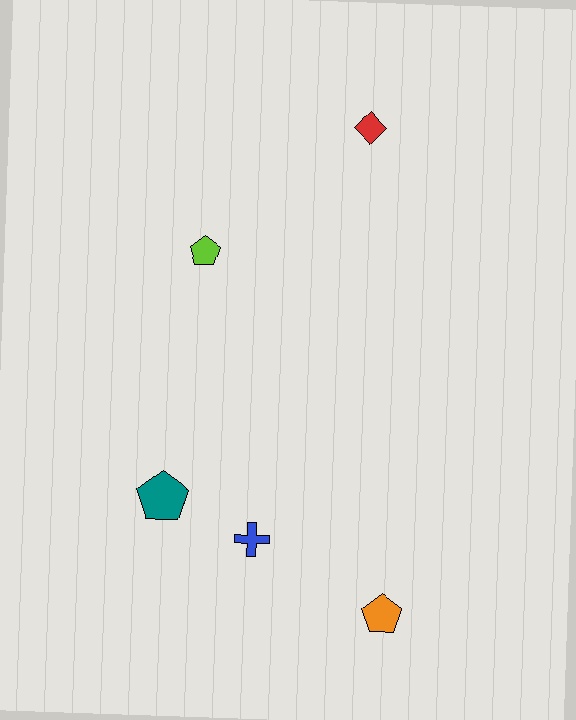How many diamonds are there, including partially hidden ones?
There is 1 diamond.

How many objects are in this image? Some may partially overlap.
There are 5 objects.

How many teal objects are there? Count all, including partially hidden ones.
There is 1 teal object.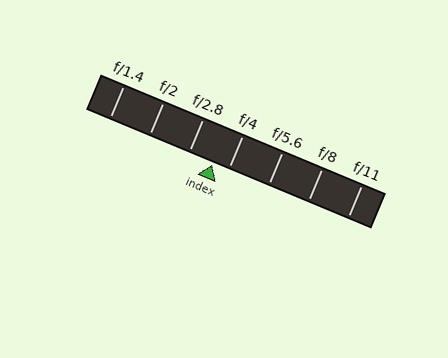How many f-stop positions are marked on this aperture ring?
There are 7 f-stop positions marked.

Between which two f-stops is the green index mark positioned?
The index mark is between f/2.8 and f/4.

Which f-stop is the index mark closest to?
The index mark is closest to f/4.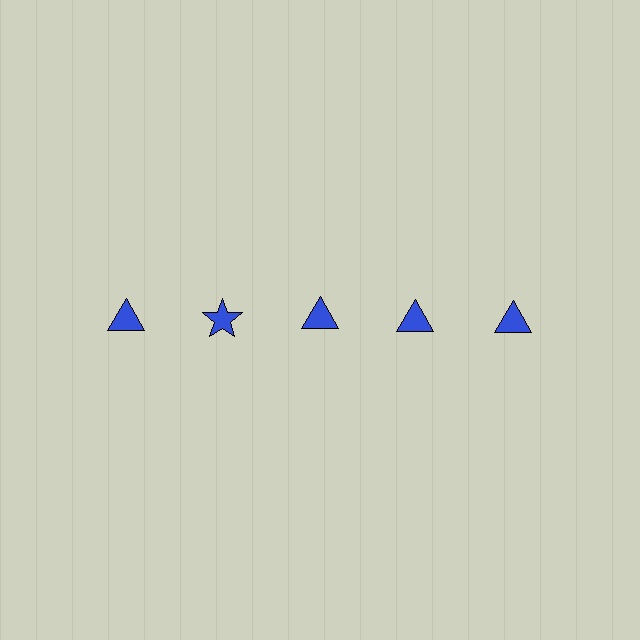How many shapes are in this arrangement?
There are 5 shapes arranged in a grid pattern.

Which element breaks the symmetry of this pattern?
The blue star in the top row, second from left column breaks the symmetry. All other shapes are blue triangles.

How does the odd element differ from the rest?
It has a different shape: star instead of triangle.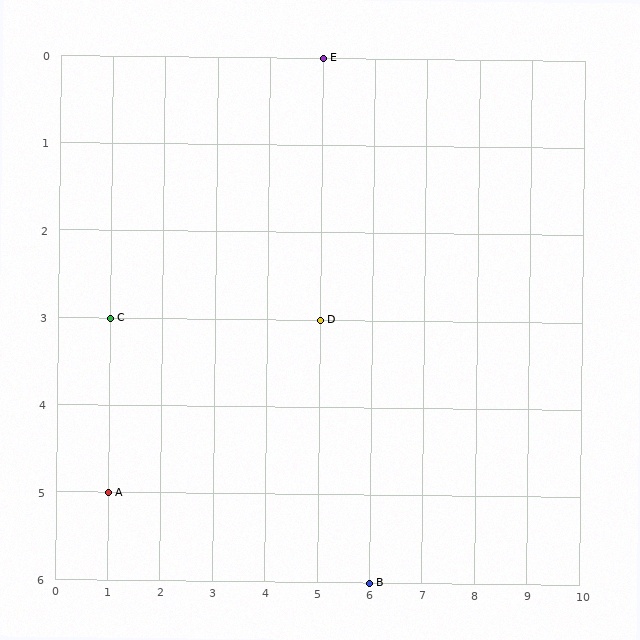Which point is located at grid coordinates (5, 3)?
Point D is at (5, 3).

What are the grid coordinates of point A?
Point A is at grid coordinates (1, 5).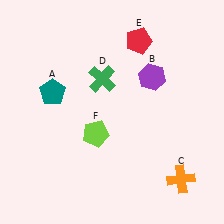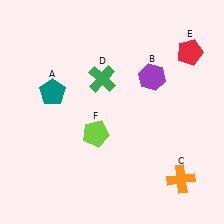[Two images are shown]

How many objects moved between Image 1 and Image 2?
1 object moved between the two images.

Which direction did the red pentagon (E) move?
The red pentagon (E) moved right.